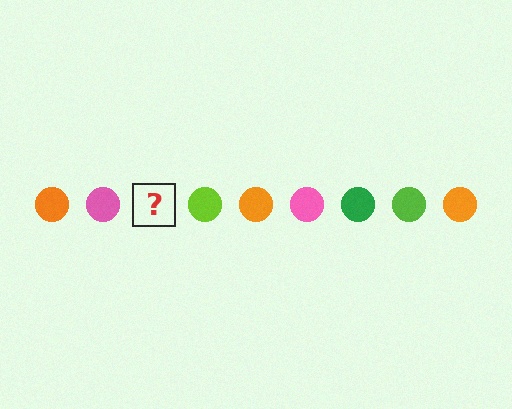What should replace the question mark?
The question mark should be replaced with a green circle.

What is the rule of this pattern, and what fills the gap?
The rule is that the pattern cycles through orange, pink, green, lime circles. The gap should be filled with a green circle.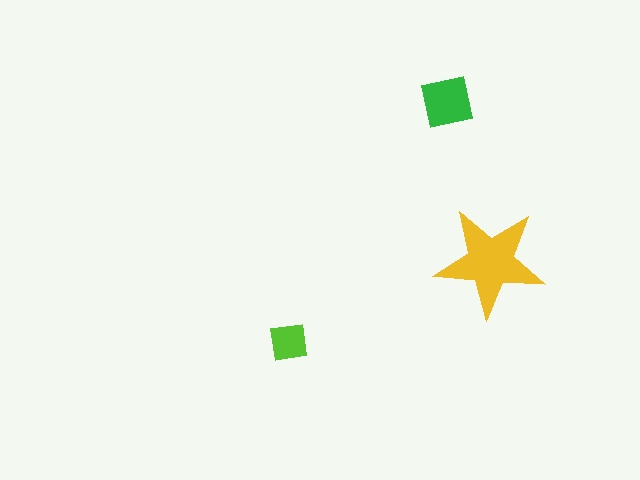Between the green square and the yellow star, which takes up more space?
The yellow star.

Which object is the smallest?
The lime square.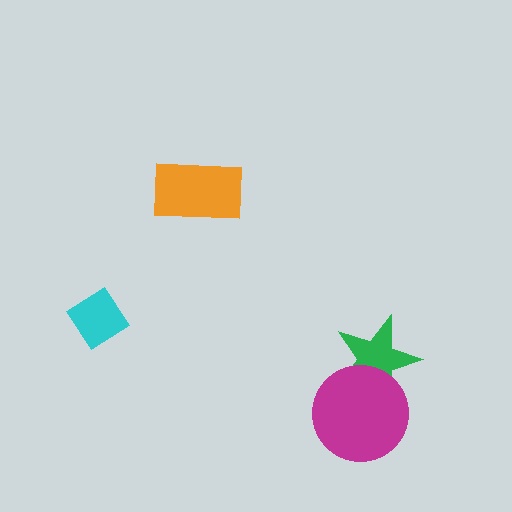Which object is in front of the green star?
The magenta circle is in front of the green star.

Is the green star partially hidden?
Yes, it is partially covered by another shape.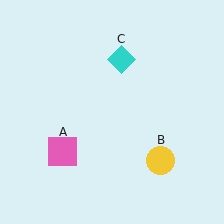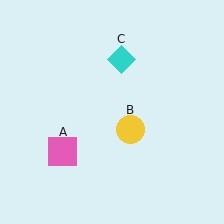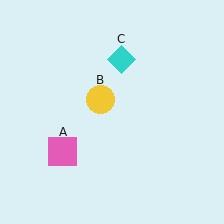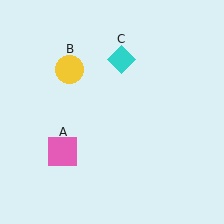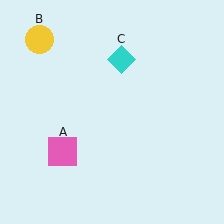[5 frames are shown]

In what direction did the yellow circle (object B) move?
The yellow circle (object B) moved up and to the left.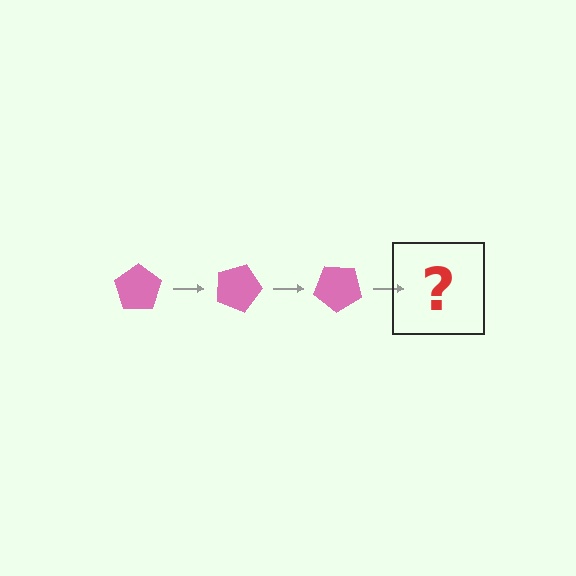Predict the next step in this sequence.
The next step is a pink pentagon rotated 60 degrees.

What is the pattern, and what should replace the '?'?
The pattern is that the pentagon rotates 20 degrees each step. The '?' should be a pink pentagon rotated 60 degrees.